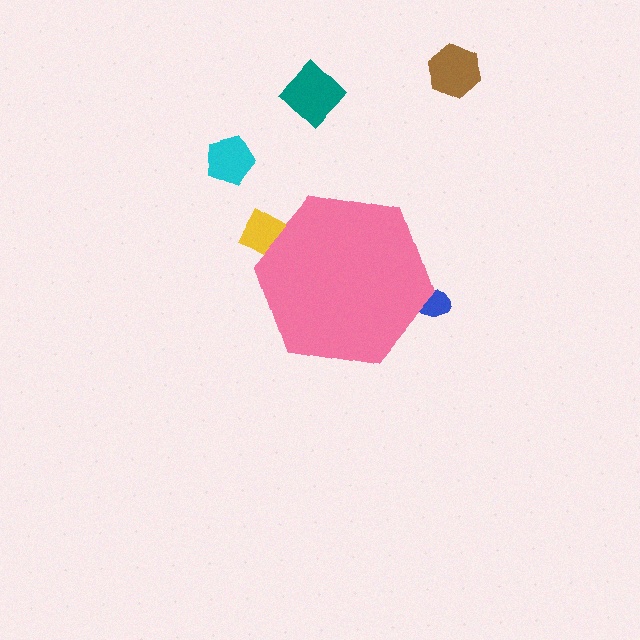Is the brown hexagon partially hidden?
No, the brown hexagon is fully visible.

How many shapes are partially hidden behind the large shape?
2 shapes are partially hidden.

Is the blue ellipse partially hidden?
Yes, the blue ellipse is partially hidden behind the pink hexagon.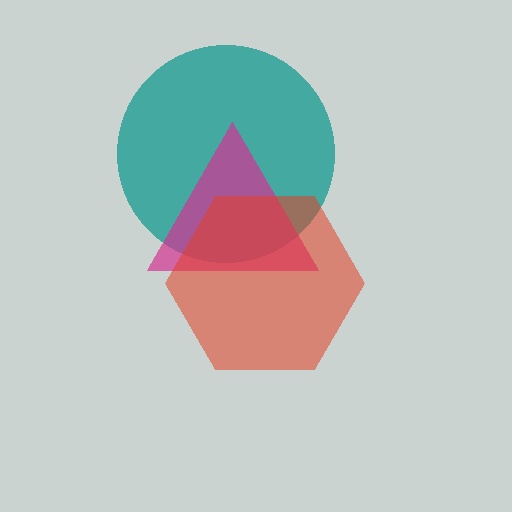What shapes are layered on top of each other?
The layered shapes are: a teal circle, a magenta triangle, a red hexagon.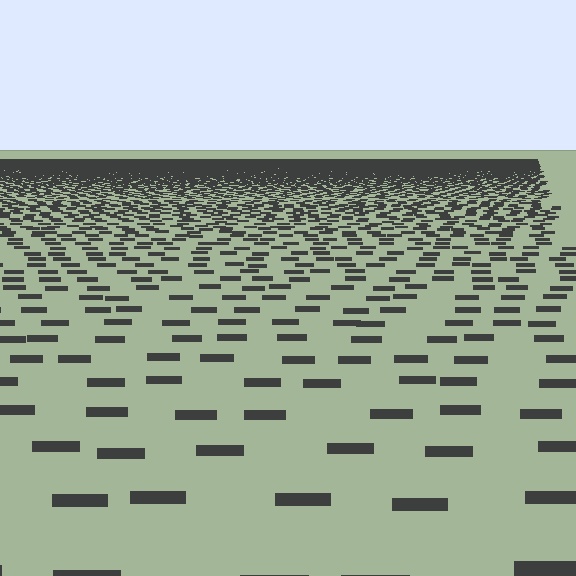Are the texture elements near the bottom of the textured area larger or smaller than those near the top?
Larger. Near the bottom, elements are closer to the viewer and appear at a bigger on-screen size.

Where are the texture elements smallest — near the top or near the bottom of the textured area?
Near the top.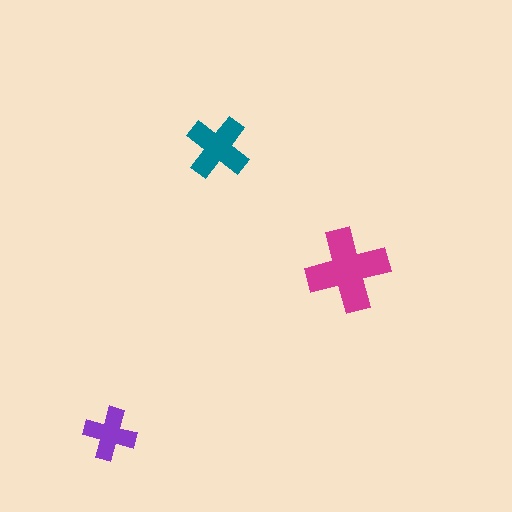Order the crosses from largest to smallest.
the magenta one, the teal one, the purple one.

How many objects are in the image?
There are 3 objects in the image.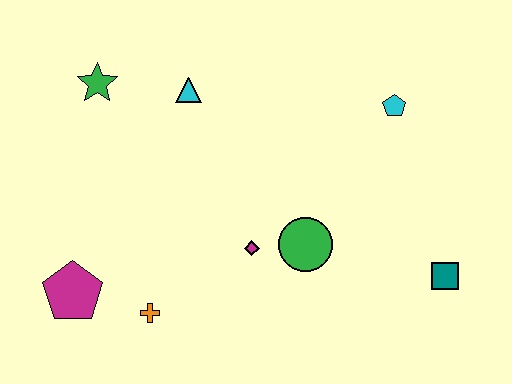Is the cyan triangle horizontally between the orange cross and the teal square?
Yes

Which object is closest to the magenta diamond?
The green circle is closest to the magenta diamond.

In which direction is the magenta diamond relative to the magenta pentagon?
The magenta diamond is to the right of the magenta pentagon.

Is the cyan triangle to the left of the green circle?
Yes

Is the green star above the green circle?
Yes